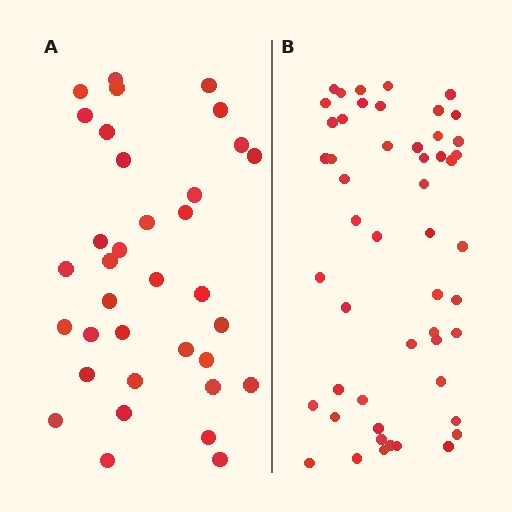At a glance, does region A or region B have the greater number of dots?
Region B (the right region) has more dots.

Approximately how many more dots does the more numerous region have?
Region B has approximately 15 more dots than region A.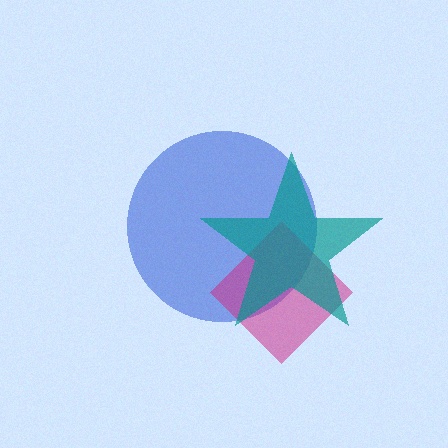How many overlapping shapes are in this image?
There are 3 overlapping shapes in the image.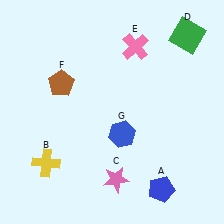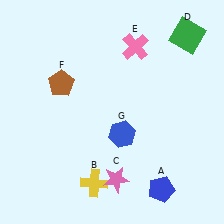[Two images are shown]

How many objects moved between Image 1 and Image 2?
1 object moved between the two images.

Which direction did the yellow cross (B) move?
The yellow cross (B) moved right.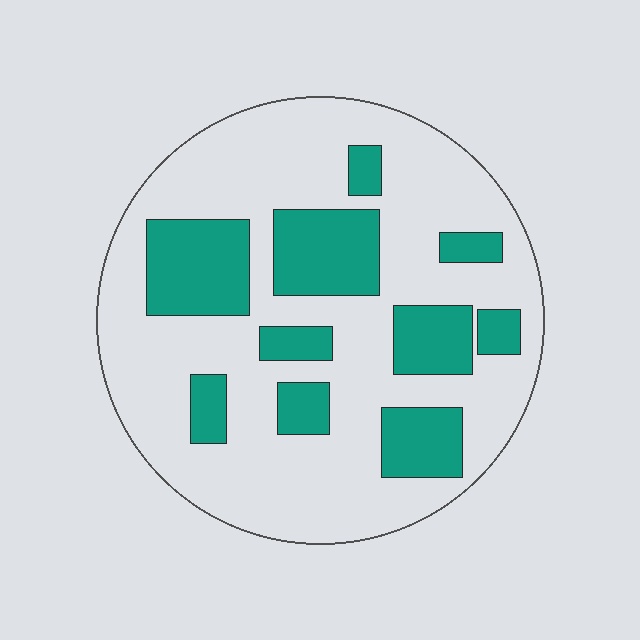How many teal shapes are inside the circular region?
10.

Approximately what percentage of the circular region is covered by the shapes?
Approximately 30%.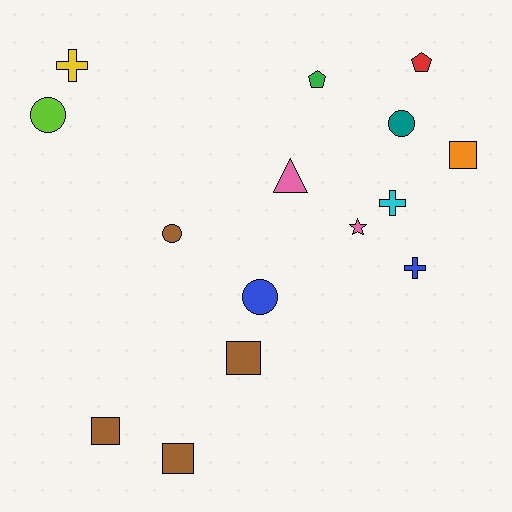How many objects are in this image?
There are 15 objects.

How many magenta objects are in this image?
There are no magenta objects.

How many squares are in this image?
There are 4 squares.